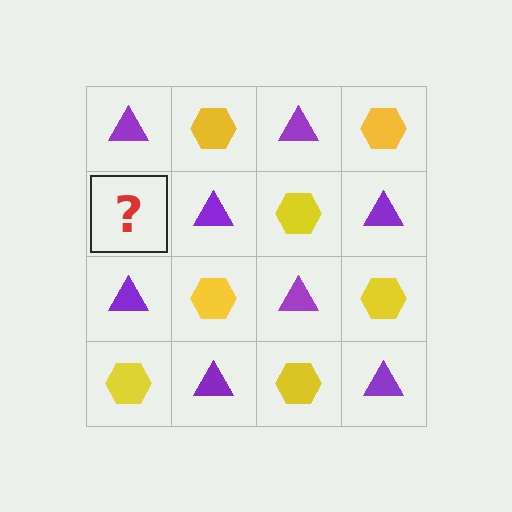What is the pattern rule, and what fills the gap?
The rule is that it alternates purple triangle and yellow hexagon in a checkerboard pattern. The gap should be filled with a yellow hexagon.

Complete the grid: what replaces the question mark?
The question mark should be replaced with a yellow hexagon.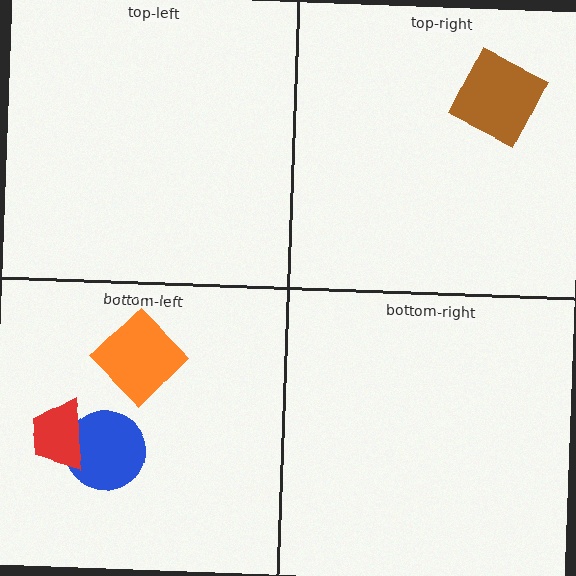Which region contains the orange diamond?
The bottom-left region.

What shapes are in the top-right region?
The brown square.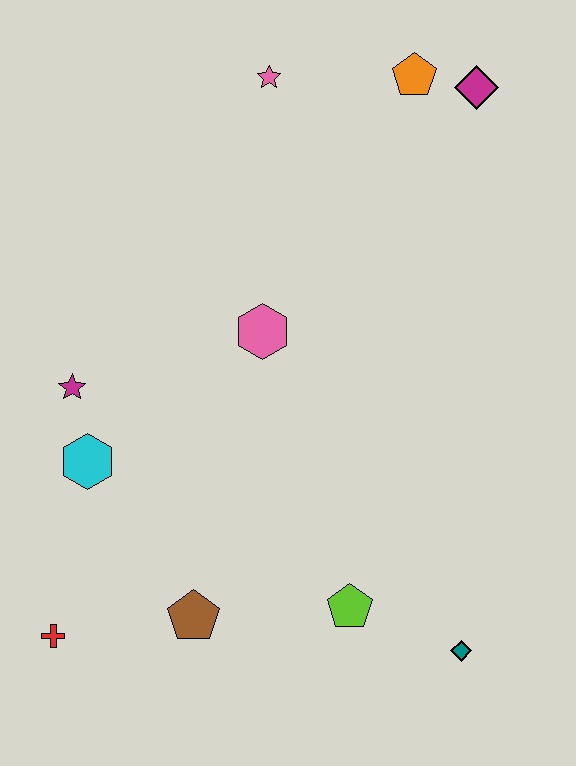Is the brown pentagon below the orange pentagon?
Yes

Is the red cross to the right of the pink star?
No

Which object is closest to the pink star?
The orange pentagon is closest to the pink star.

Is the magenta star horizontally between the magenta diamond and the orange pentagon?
No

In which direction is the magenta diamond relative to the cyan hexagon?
The magenta diamond is to the right of the cyan hexagon.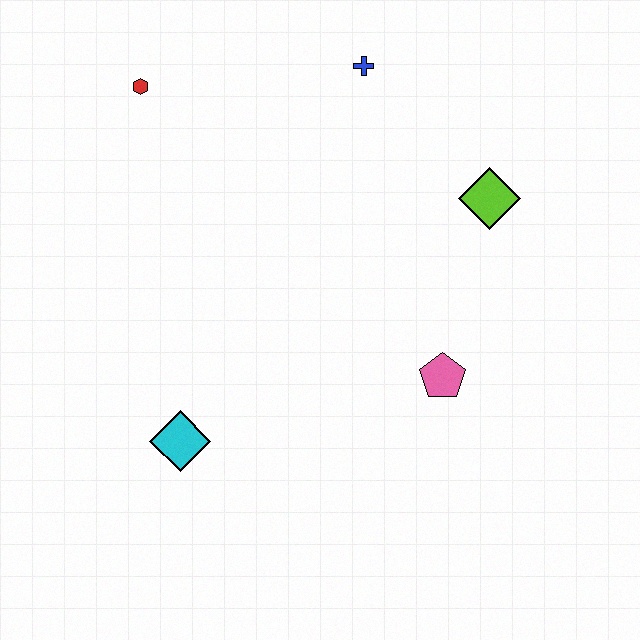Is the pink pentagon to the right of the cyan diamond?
Yes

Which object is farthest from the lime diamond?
The cyan diamond is farthest from the lime diamond.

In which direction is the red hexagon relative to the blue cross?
The red hexagon is to the left of the blue cross.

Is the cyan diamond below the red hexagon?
Yes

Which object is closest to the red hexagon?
The blue cross is closest to the red hexagon.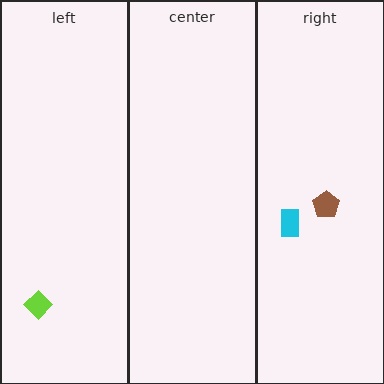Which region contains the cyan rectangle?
The right region.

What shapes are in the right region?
The cyan rectangle, the brown pentagon.